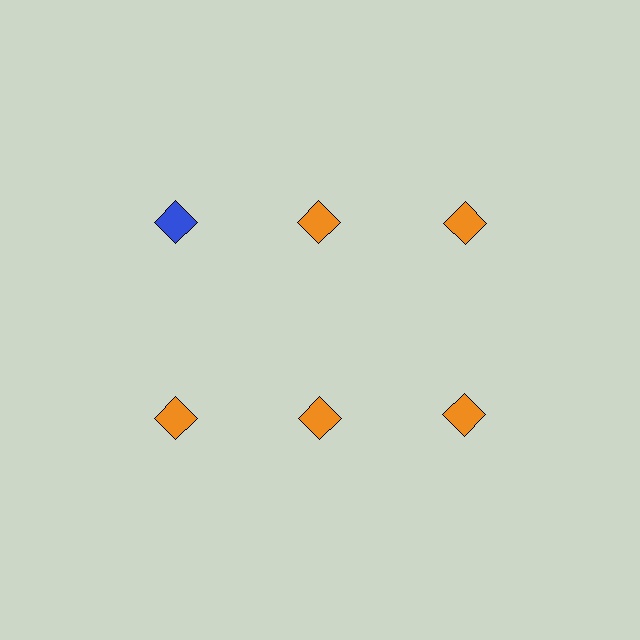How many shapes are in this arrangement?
There are 6 shapes arranged in a grid pattern.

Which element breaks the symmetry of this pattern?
The blue diamond in the top row, leftmost column breaks the symmetry. All other shapes are orange diamonds.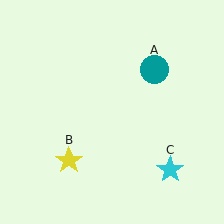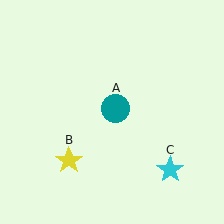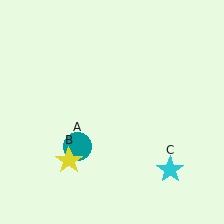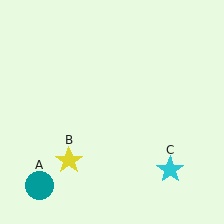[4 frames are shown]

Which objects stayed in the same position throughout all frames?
Yellow star (object B) and cyan star (object C) remained stationary.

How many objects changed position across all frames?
1 object changed position: teal circle (object A).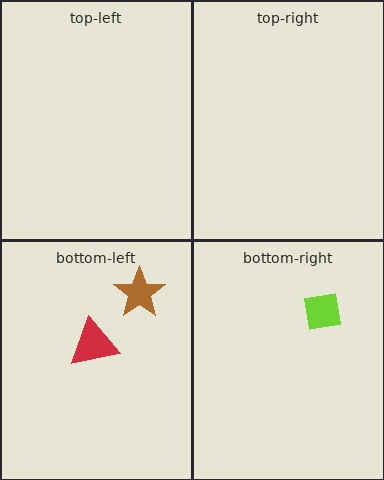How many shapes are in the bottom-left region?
2.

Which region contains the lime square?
The bottom-right region.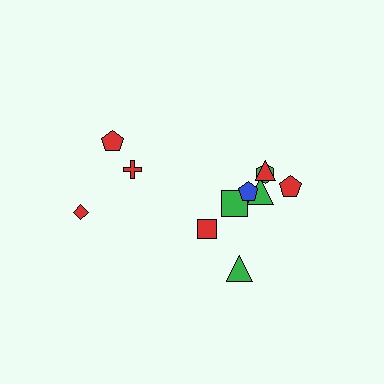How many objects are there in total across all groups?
There are 11 objects.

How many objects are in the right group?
There are 8 objects.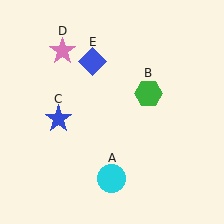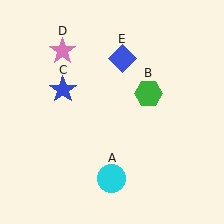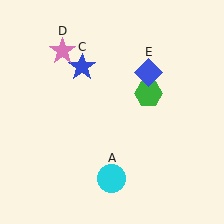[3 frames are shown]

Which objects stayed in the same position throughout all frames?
Cyan circle (object A) and green hexagon (object B) and pink star (object D) remained stationary.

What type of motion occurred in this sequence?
The blue star (object C), blue diamond (object E) rotated clockwise around the center of the scene.